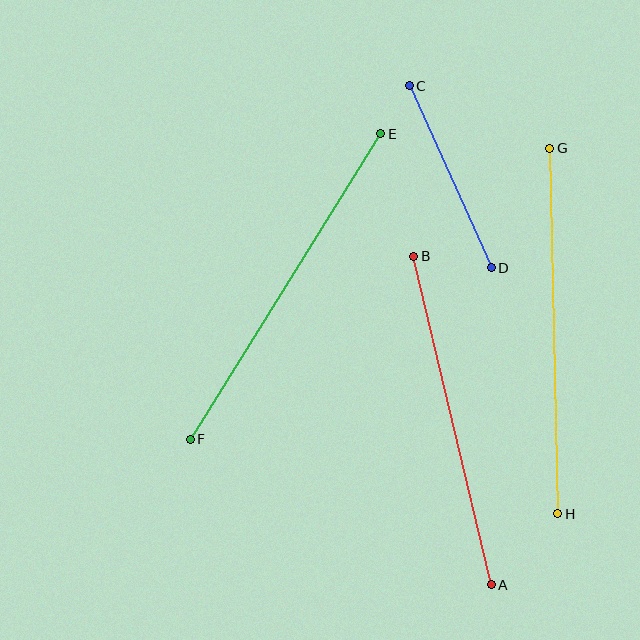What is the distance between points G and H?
The distance is approximately 365 pixels.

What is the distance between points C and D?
The distance is approximately 200 pixels.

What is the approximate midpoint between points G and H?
The midpoint is at approximately (554, 331) pixels.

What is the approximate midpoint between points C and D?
The midpoint is at approximately (450, 177) pixels.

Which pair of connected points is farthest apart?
Points G and H are farthest apart.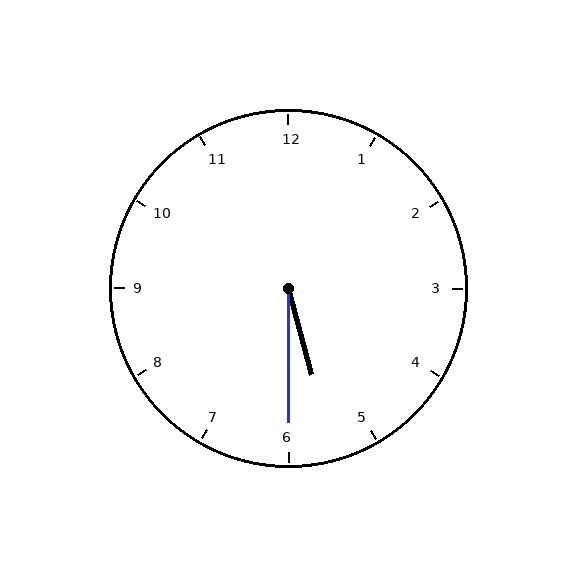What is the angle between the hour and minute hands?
Approximately 15 degrees.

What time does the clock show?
5:30.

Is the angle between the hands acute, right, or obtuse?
It is acute.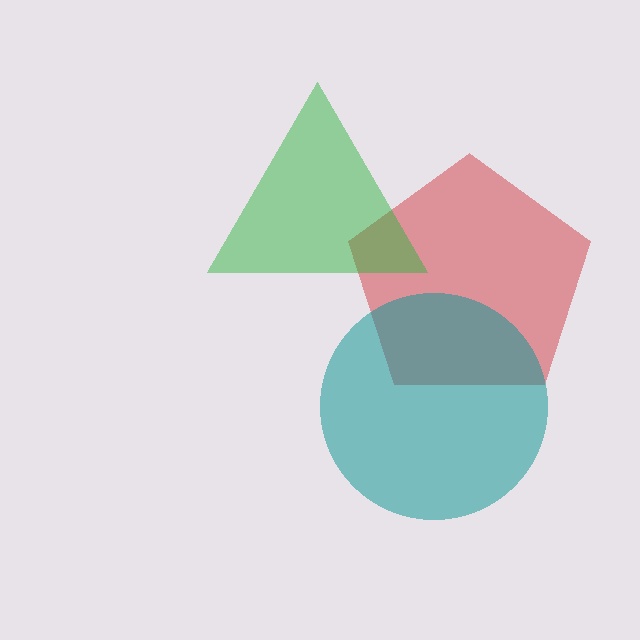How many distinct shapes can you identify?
There are 3 distinct shapes: a red pentagon, a green triangle, a teal circle.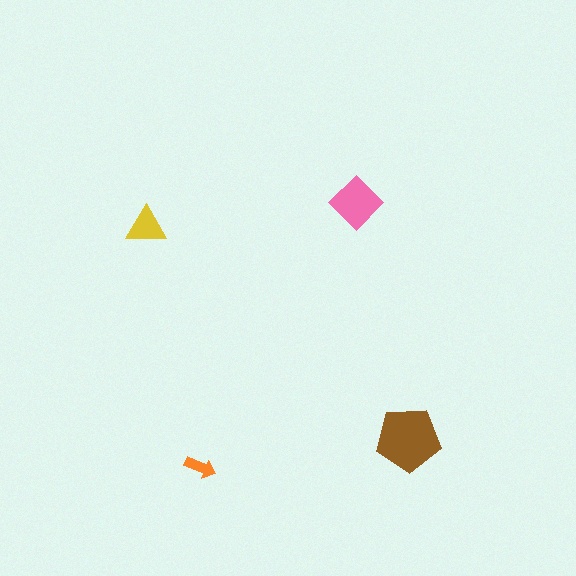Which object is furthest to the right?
The brown pentagon is rightmost.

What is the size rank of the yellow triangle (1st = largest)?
3rd.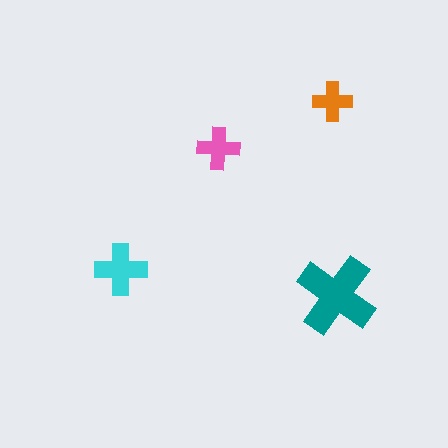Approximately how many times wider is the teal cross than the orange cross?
About 2 times wider.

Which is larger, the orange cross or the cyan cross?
The cyan one.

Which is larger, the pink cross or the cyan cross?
The cyan one.